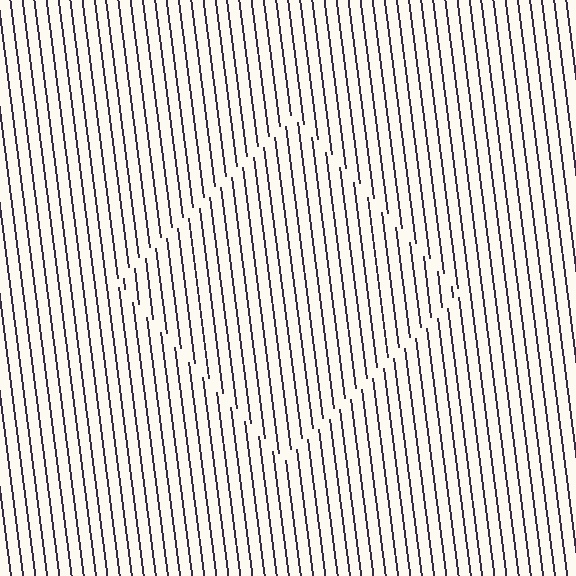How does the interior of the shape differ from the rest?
The interior of the shape contains the same grating, shifted by half a period — the contour is defined by the phase discontinuity where line-ends from the inner and outer gratings abut.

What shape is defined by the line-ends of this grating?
An illusory square. The interior of the shape contains the same grating, shifted by half a period — the contour is defined by the phase discontinuity where line-ends from the inner and outer gratings abut.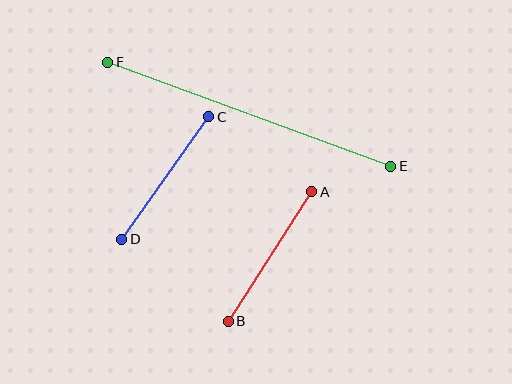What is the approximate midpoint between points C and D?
The midpoint is at approximately (165, 178) pixels.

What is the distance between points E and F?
The distance is approximately 301 pixels.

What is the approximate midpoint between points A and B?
The midpoint is at approximately (270, 257) pixels.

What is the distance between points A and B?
The distance is approximately 154 pixels.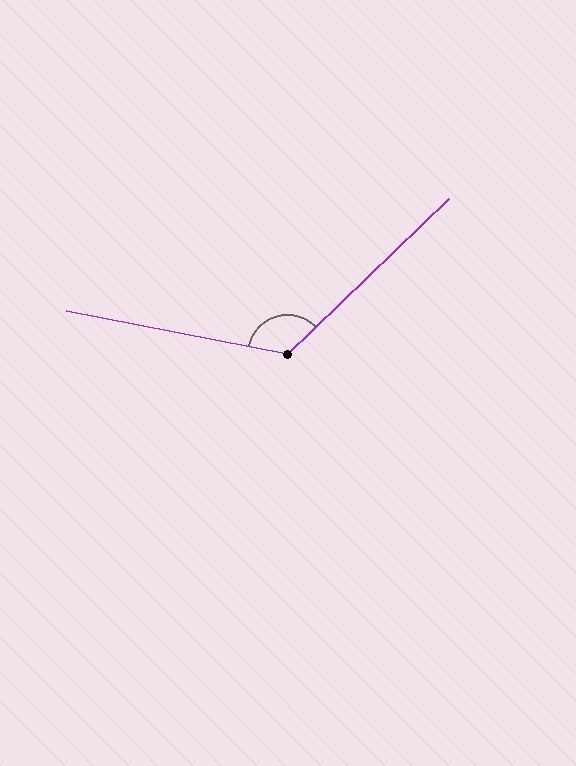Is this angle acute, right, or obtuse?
It is obtuse.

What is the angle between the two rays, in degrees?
Approximately 125 degrees.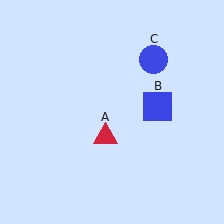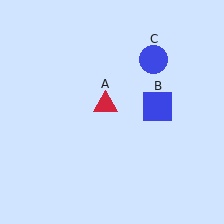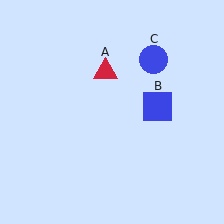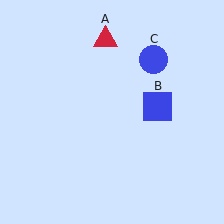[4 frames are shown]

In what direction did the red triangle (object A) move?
The red triangle (object A) moved up.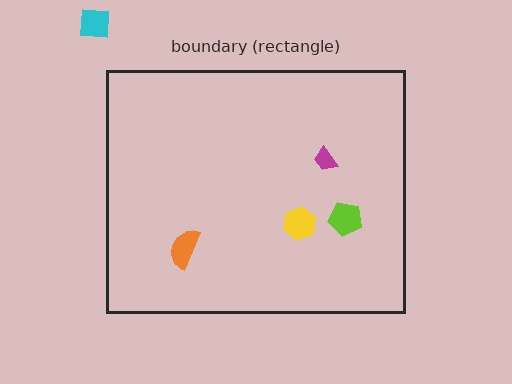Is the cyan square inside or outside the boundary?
Outside.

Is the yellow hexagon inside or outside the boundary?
Inside.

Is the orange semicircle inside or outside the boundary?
Inside.